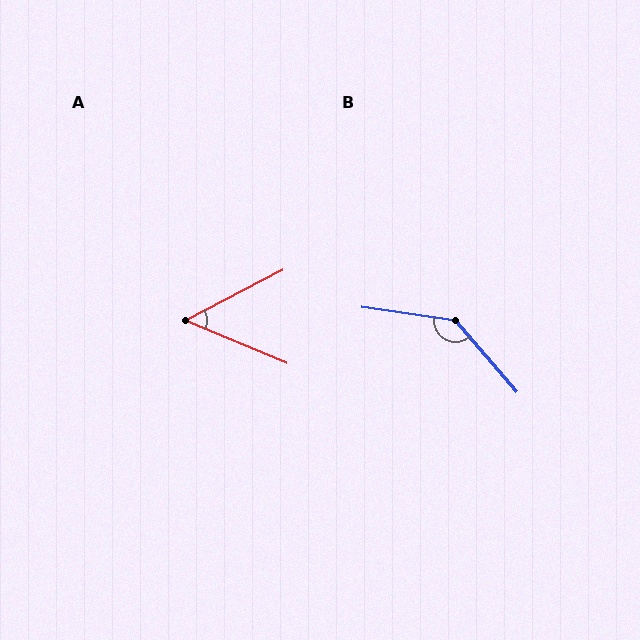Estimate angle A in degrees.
Approximately 50 degrees.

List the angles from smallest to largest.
A (50°), B (139°).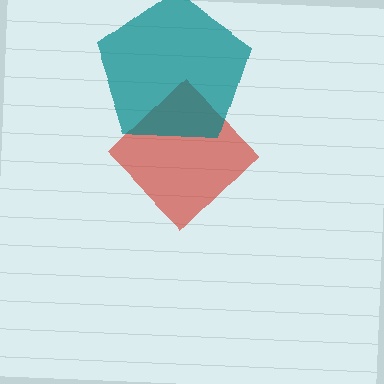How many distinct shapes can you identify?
There are 2 distinct shapes: a red diamond, a teal pentagon.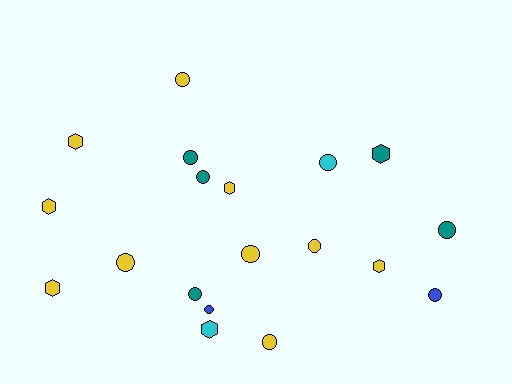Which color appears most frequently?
Yellow, with 10 objects.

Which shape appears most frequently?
Circle, with 12 objects.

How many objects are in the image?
There are 19 objects.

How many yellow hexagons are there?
There are 5 yellow hexagons.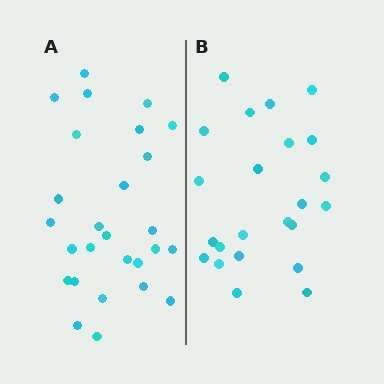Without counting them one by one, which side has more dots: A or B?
Region A (the left region) has more dots.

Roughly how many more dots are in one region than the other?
Region A has about 4 more dots than region B.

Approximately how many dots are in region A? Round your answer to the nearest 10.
About 30 dots. (The exact count is 27, which rounds to 30.)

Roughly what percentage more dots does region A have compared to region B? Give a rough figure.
About 15% more.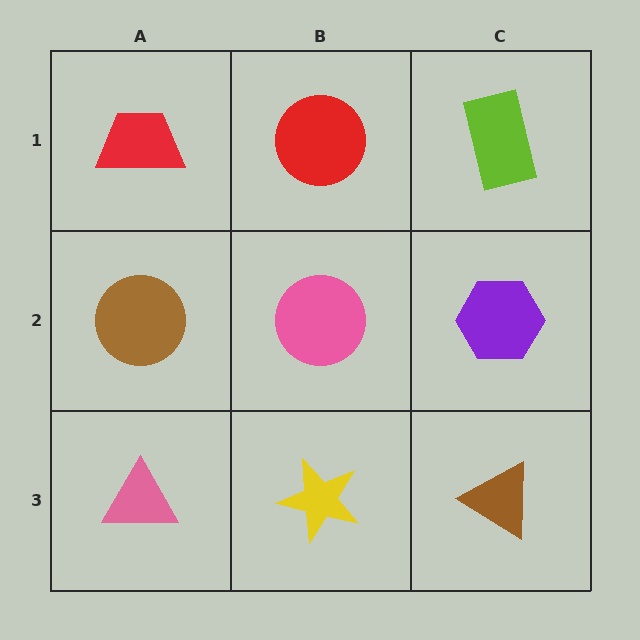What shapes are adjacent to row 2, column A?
A red trapezoid (row 1, column A), a pink triangle (row 3, column A), a pink circle (row 2, column B).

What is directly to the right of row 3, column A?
A yellow star.